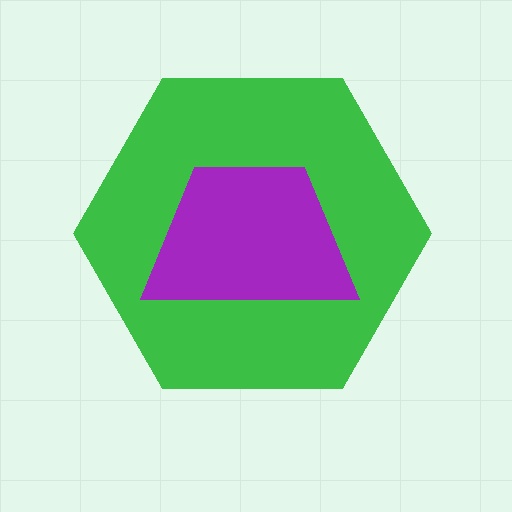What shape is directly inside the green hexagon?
The purple trapezoid.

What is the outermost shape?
The green hexagon.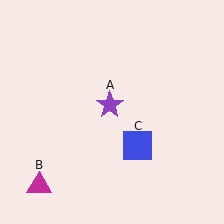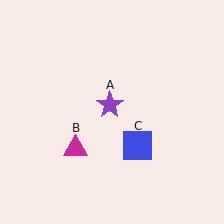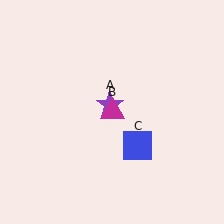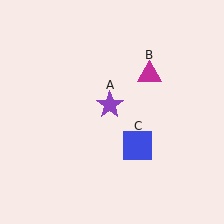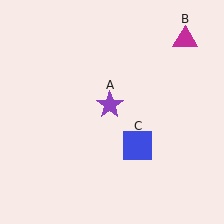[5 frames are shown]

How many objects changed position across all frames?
1 object changed position: magenta triangle (object B).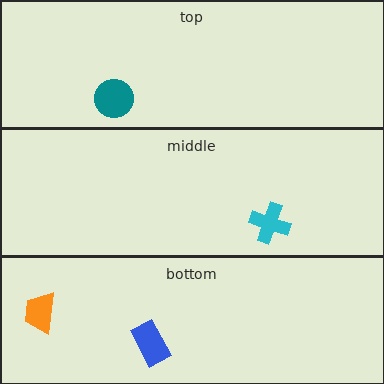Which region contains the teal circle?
The top region.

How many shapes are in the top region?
1.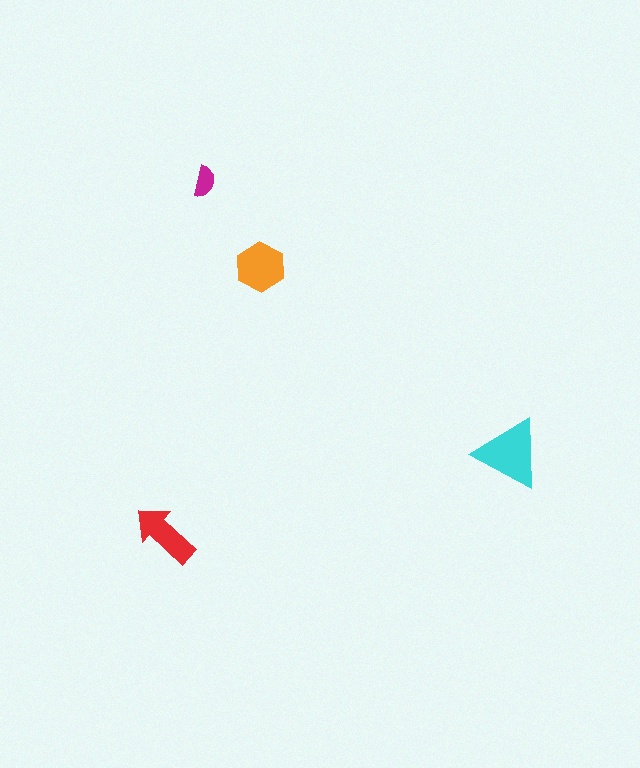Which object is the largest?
The cyan triangle.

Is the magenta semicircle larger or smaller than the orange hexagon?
Smaller.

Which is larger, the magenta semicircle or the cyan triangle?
The cyan triangle.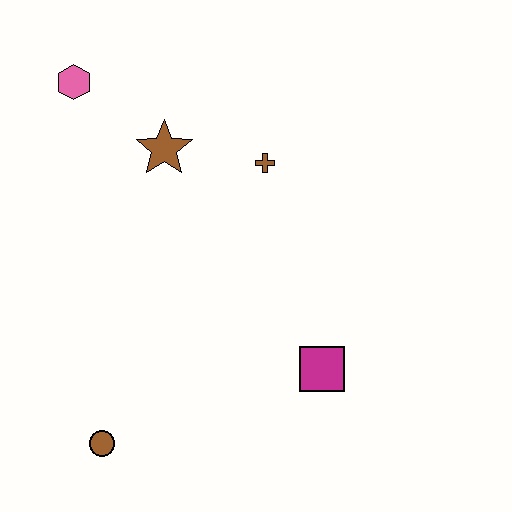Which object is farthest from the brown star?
The brown circle is farthest from the brown star.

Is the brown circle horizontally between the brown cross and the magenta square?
No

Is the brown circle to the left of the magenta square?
Yes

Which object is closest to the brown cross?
The brown star is closest to the brown cross.